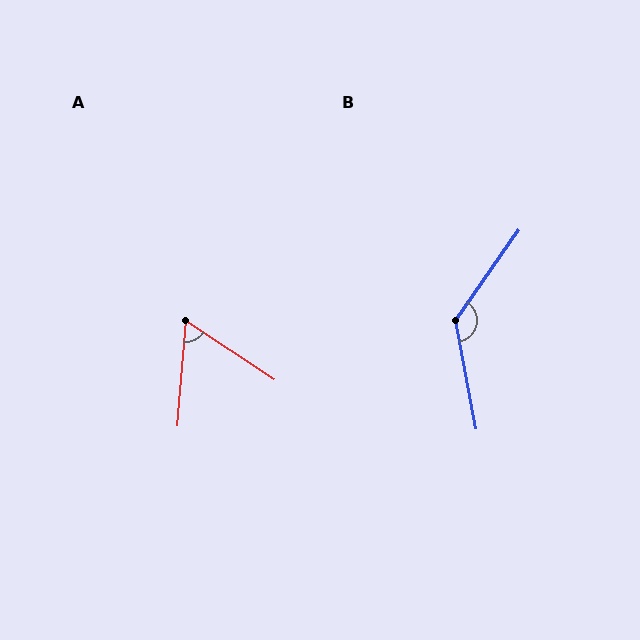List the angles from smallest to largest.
A (61°), B (134°).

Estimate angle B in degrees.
Approximately 134 degrees.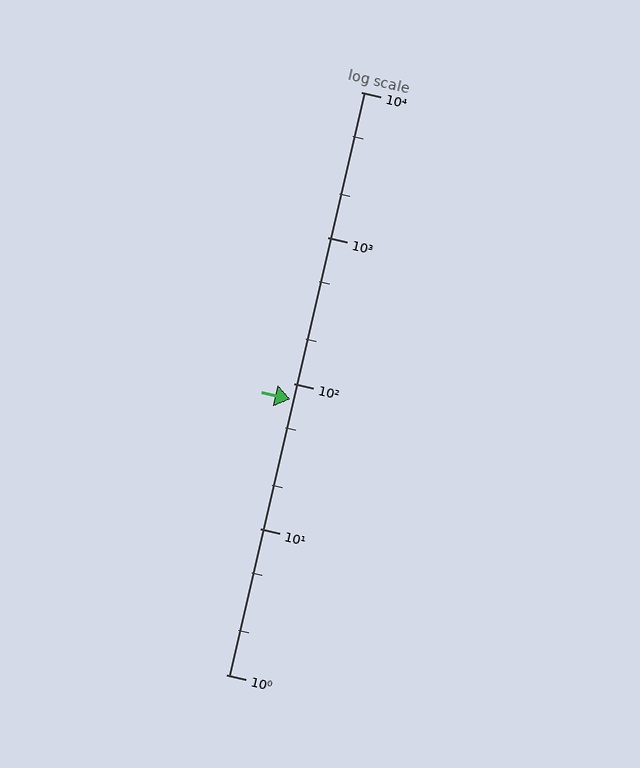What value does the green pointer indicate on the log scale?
The pointer indicates approximately 78.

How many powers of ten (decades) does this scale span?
The scale spans 4 decades, from 1 to 10000.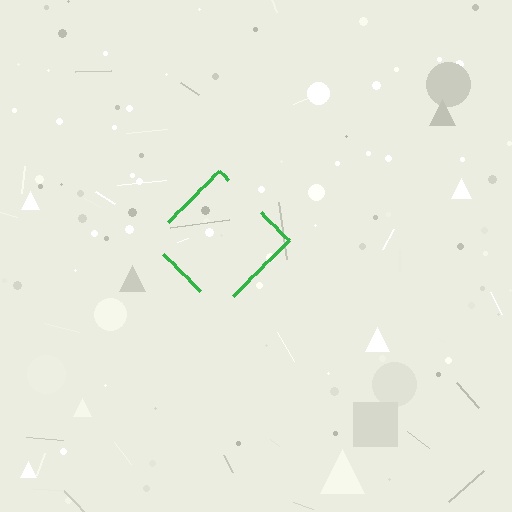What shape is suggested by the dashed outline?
The dashed outline suggests a diamond.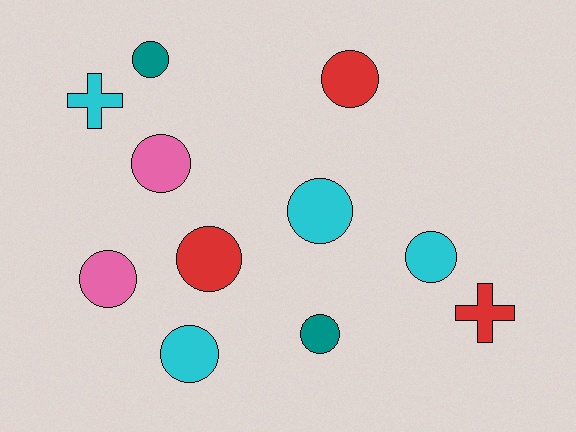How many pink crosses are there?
There are no pink crosses.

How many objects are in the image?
There are 11 objects.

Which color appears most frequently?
Cyan, with 4 objects.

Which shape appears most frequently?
Circle, with 9 objects.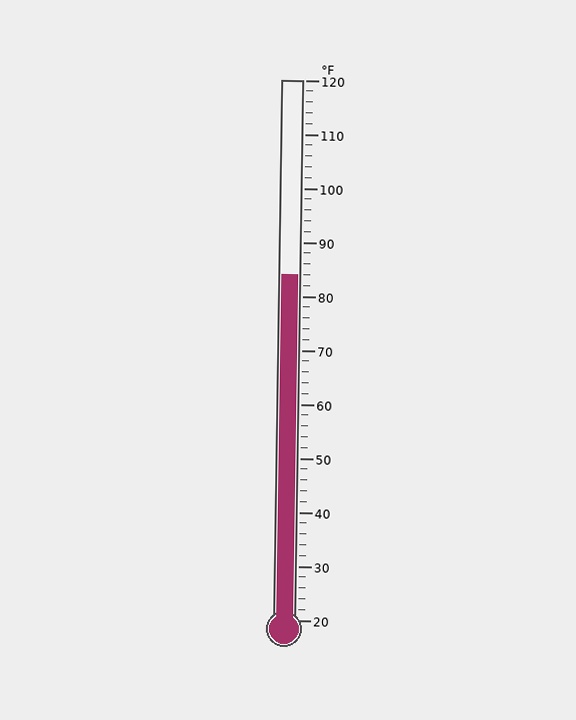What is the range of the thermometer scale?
The thermometer scale ranges from 20°F to 120°F.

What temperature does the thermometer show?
The thermometer shows approximately 84°F.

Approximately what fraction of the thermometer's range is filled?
The thermometer is filled to approximately 65% of its range.